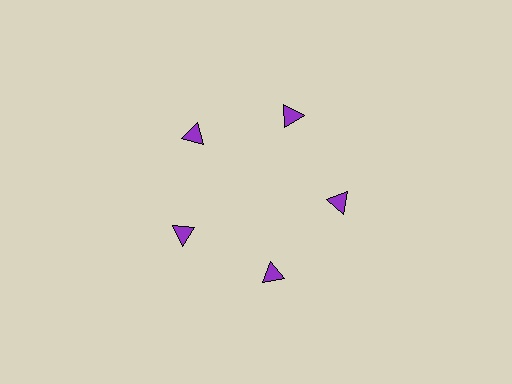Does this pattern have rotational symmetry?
Yes, this pattern has 5-fold rotational symmetry. It looks the same after rotating 72 degrees around the center.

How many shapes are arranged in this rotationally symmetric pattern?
There are 5 shapes, arranged in 5 groups of 1.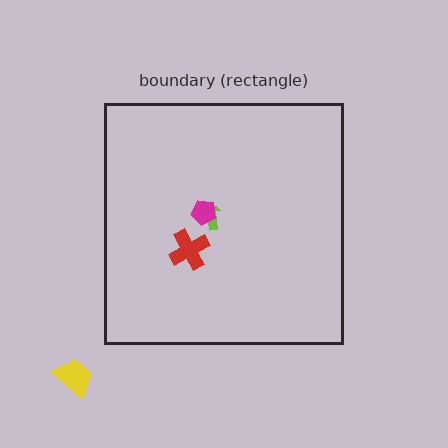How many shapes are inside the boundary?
3 inside, 1 outside.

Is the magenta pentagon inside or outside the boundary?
Inside.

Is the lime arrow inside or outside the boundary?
Inside.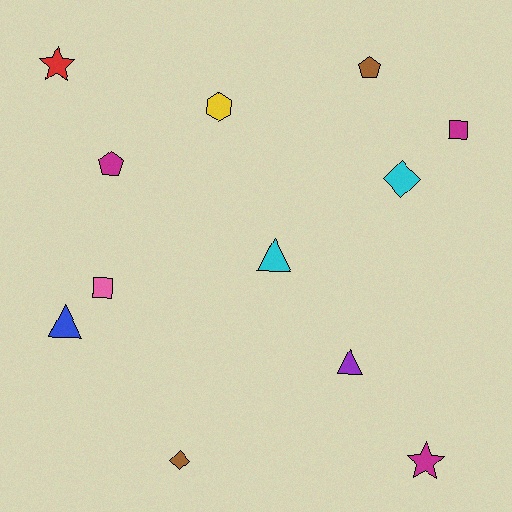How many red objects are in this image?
There is 1 red object.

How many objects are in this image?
There are 12 objects.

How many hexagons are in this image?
There is 1 hexagon.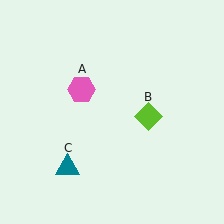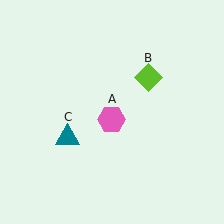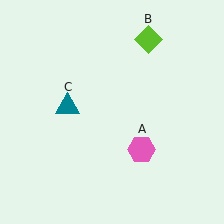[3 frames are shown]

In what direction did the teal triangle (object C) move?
The teal triangle (object C) moved up.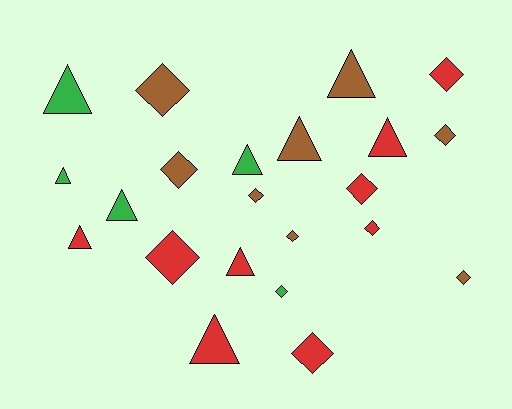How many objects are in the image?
There are 22 objects.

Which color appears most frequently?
Red, with 9 objects.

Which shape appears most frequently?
Diamond, with 12 objects.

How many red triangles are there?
There are 4 red triangles.